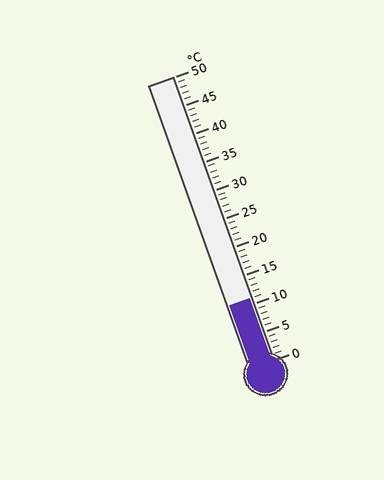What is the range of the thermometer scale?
The thermometer scale ranges from 0°C to 50°C.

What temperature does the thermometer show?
The thermometer shows approximately 11°C.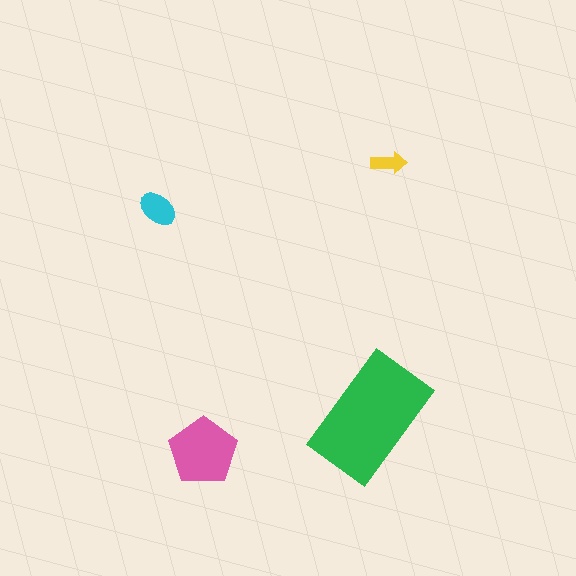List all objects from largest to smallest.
The green rectangle, the pink pentagon, the cyan ellipse, the yellow arrow.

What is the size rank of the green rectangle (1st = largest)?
1st.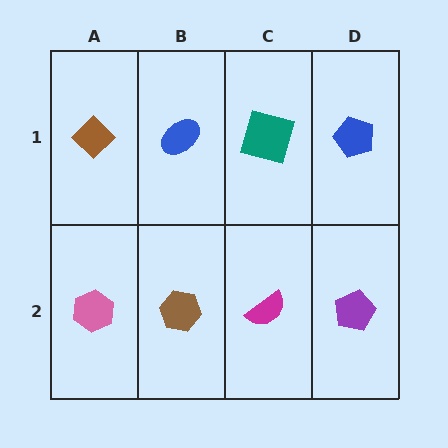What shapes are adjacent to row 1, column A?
A pink hexagon (row 2, column A), a blue ellipse (row 1, column B).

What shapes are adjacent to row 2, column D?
A blue pentagon (row 1, column D), a magenta semicircle (row 2, column C).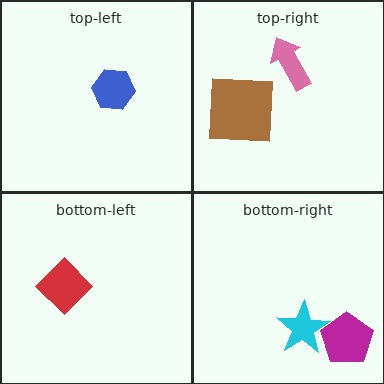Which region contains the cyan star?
The bottom-right region.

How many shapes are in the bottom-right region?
2.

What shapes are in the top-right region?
The brown square, the pink arrow.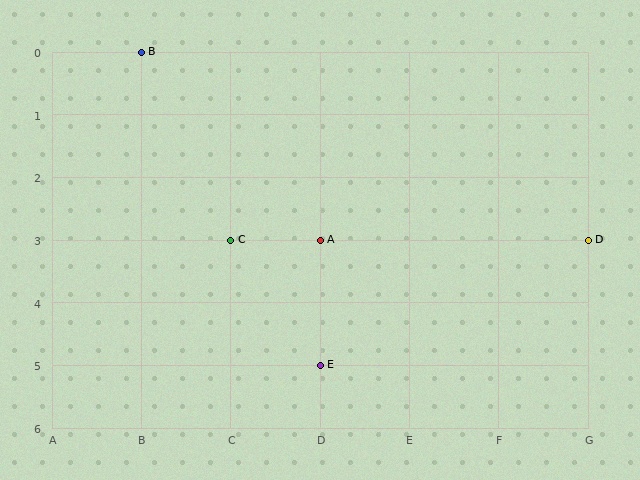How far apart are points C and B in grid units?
Points C and B are 1 column and 3 rows apart (about 3.2 grid units diagonally).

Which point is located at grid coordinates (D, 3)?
Point A is at (D, 3).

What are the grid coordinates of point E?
Point E is at grid coordinates (D, 5).